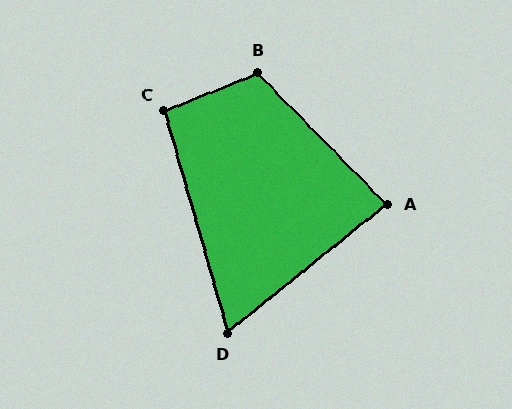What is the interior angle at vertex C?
Approximately 96 degrees (obtuse).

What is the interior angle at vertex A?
Approximately 84 degrees (acute).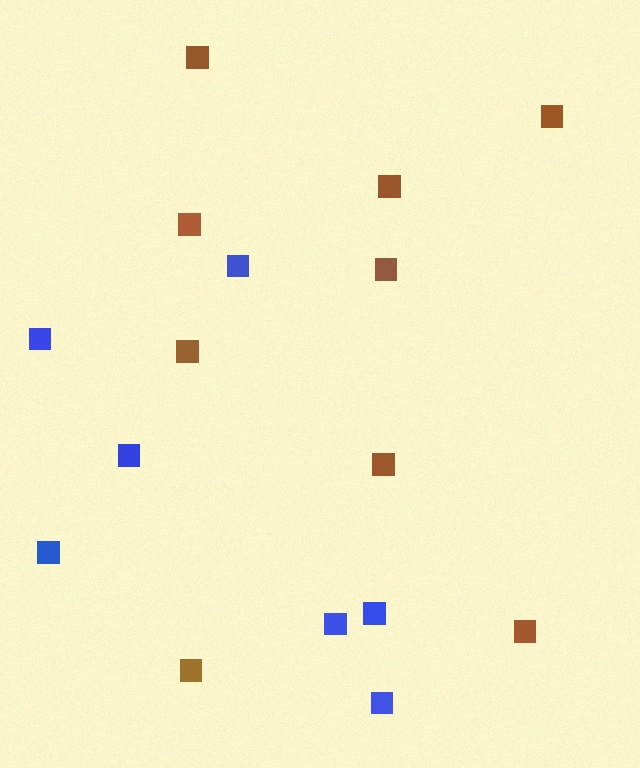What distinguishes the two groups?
There are 2 groups: one group of brown squares (9) and one group of blue squares (7).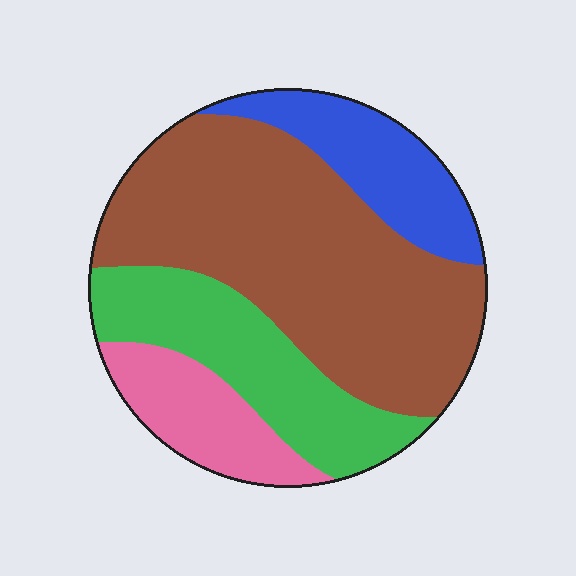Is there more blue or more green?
Green.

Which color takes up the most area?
Brown, at roughly 50%.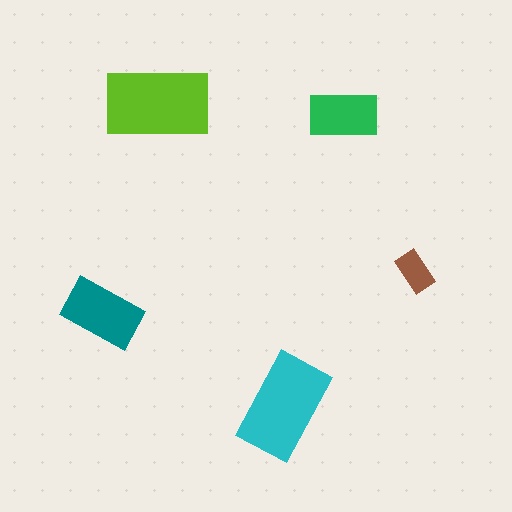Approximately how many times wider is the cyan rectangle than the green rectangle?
About 1.5 times wider.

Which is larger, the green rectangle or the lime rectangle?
The lime one.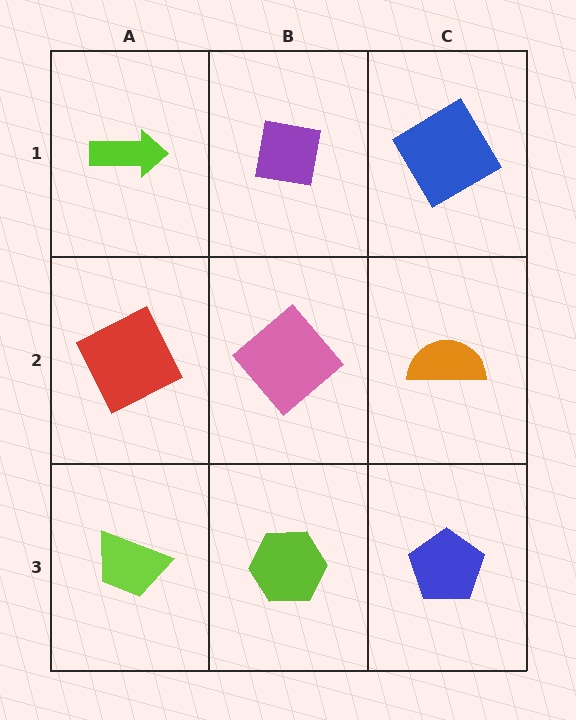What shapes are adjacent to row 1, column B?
A pink diamond (row 2, column B), a lime arrow (row 1, column A), a blue diamond (row 1, column C).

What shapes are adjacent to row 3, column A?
A red square (row 2, column A), a lime hexagon (row 3, column B).